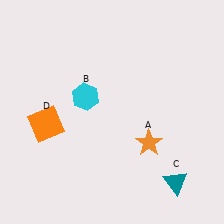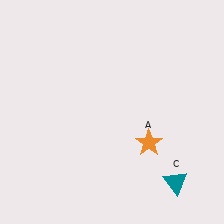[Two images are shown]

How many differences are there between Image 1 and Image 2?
There are 2 differences between the two images.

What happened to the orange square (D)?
The orange square (D) was removed in Image 2. It was in the bottom-left area of Image 1.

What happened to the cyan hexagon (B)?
The cyan hexagon (B) was removed in Image 2. It was in the top-left area of Image 1.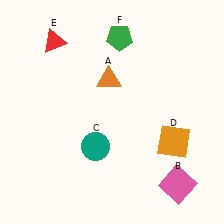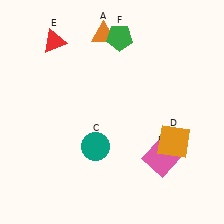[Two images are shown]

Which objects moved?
The objects that moved are: the orange triangle (A), the pink square (B).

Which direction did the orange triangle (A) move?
The orange triangle (A) moved up.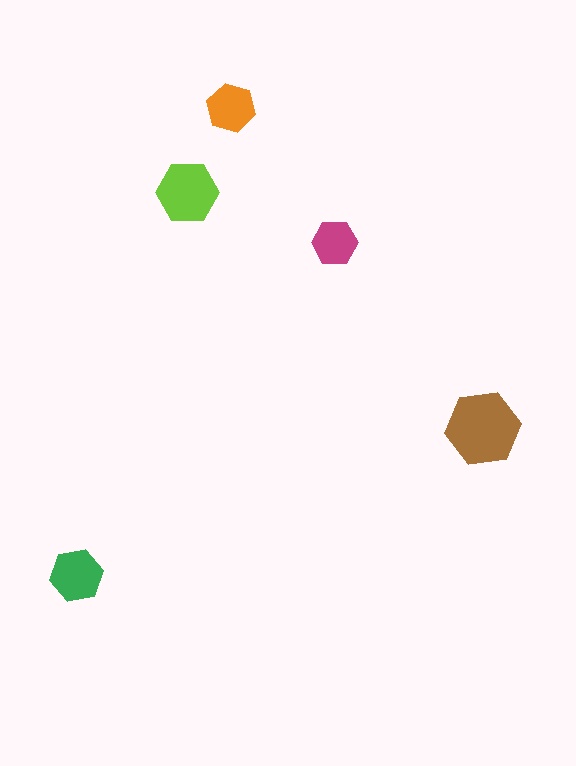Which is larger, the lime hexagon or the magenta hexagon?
The lime one.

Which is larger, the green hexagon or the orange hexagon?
The green one.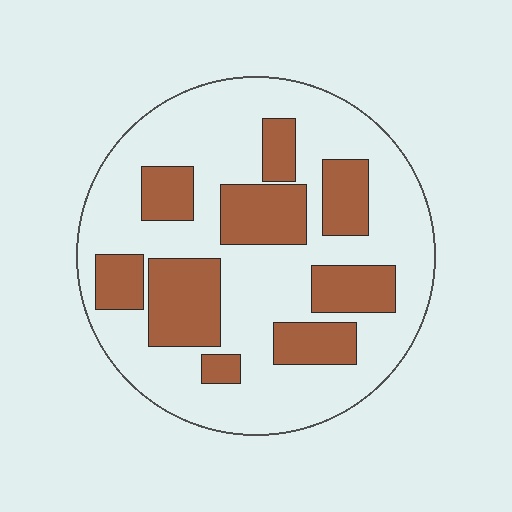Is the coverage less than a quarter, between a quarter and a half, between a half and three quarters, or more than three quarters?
Between a quarter and a half.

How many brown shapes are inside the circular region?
9.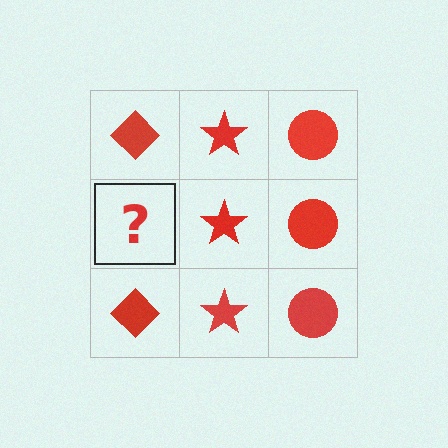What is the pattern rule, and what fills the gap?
The rule is that each column has a consistent shape. The gap should be filled with a red diamond.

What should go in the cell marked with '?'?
The missing cell should contain a red diamond.